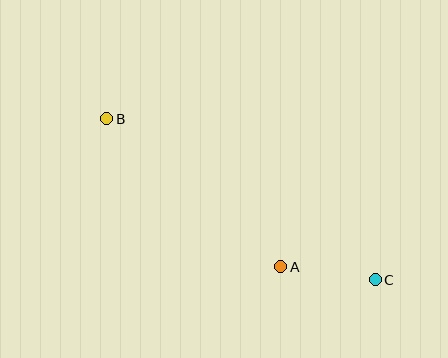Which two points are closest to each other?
Points A and C are closest to each other.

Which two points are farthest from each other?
Points B and C are farthest from each other.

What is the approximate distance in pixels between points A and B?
The distance between A and B is approximately 228 pixels.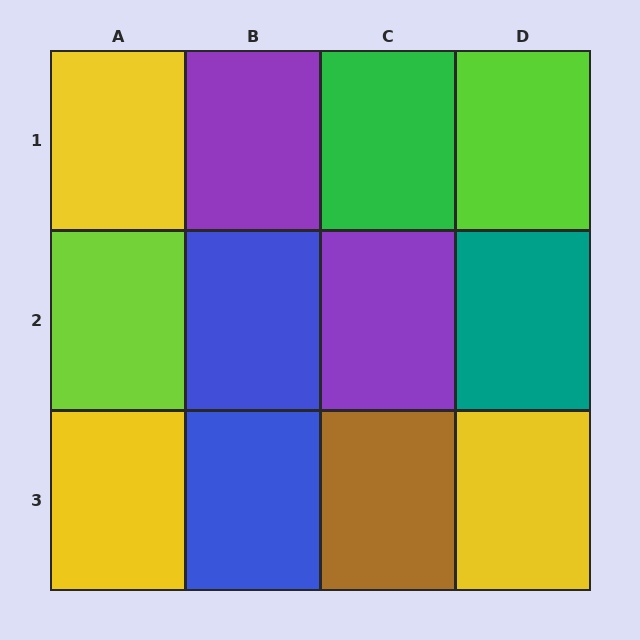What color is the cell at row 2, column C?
Purple.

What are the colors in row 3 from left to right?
Yellow, blue, brown, yellow.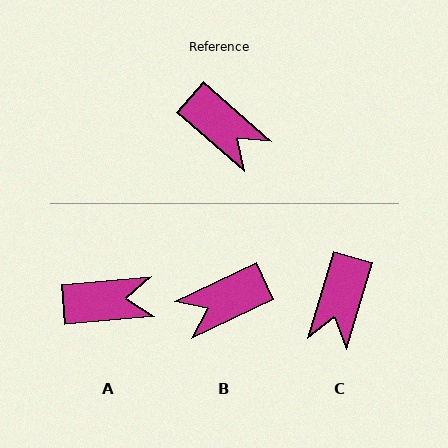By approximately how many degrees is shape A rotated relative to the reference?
Approximately 46 degrees counter-clockwise.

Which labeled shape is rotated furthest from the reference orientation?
B, about 114 degrees away.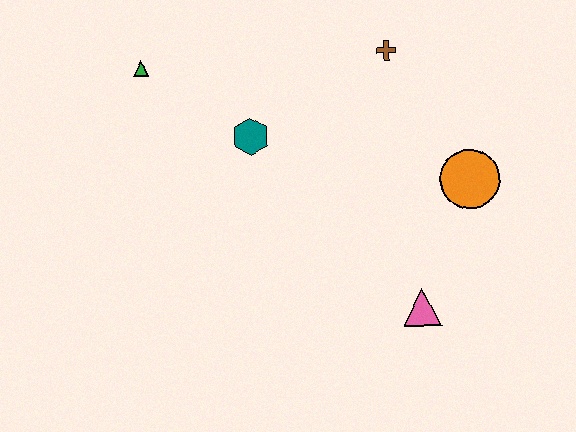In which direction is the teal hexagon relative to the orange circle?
The teal hexagon is to the left of the orange circle.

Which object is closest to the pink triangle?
The orange circle is closest to the pink triangle.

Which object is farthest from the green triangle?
The pink triangle is farthest from the green triangle.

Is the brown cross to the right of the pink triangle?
No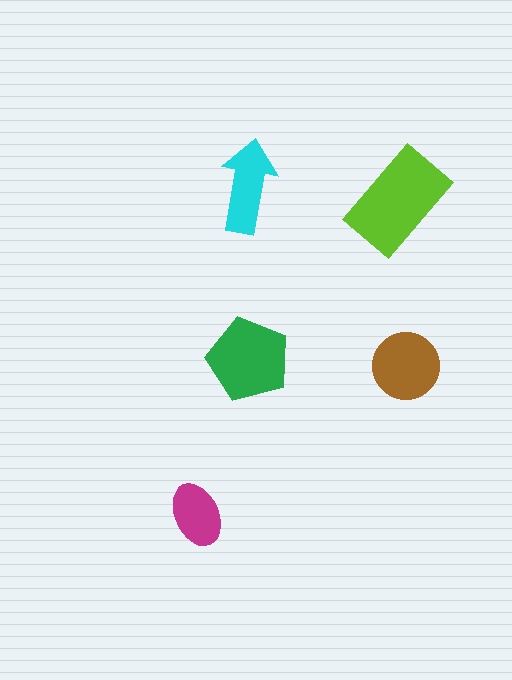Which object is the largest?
The lime rectangle.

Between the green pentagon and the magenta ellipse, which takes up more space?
The green pentagon.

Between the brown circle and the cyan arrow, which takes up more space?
The brown circle.